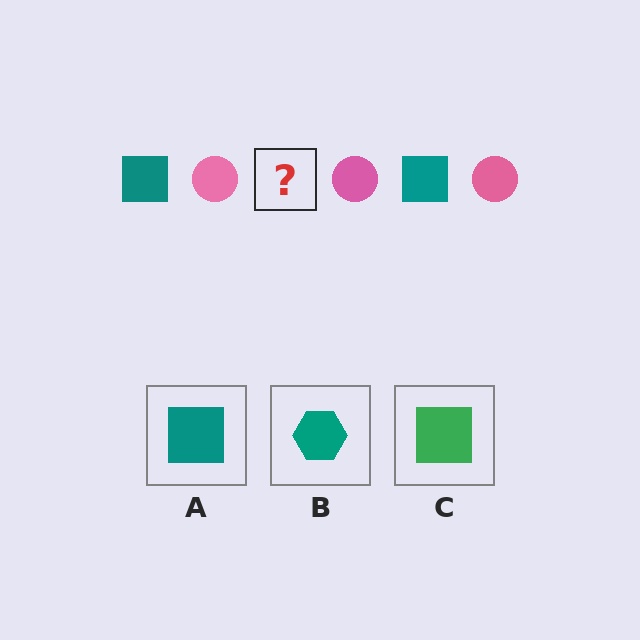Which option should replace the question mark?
Option A.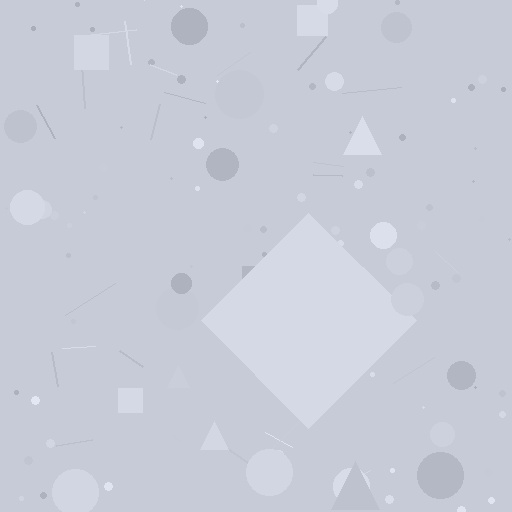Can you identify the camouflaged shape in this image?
The camouflaged shape is a diamond.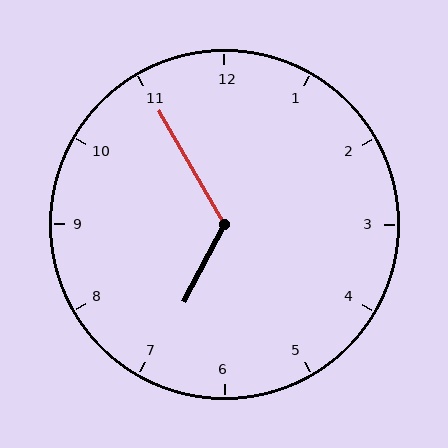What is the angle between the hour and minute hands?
Approximately 122 degrees.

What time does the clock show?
6:55.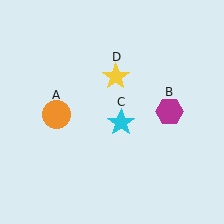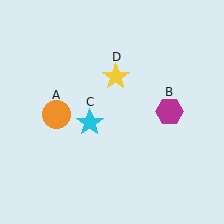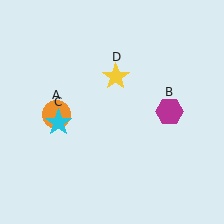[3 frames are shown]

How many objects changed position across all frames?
1 object changed position: cyan star (object C).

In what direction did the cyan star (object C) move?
The cyan star (object C) moved left.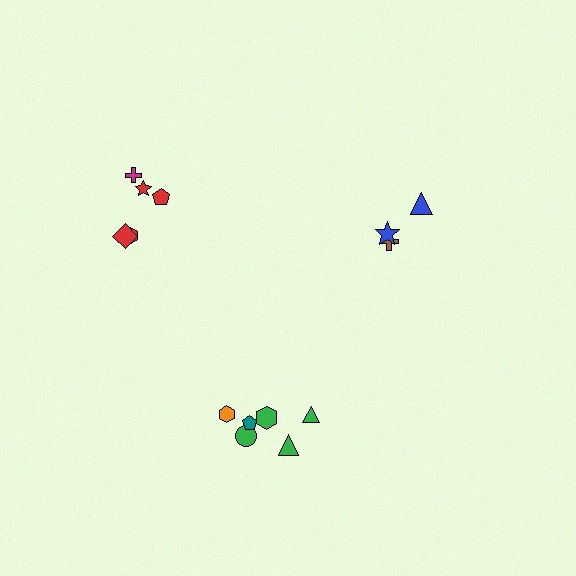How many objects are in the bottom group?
There are 6 objects.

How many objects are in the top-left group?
There are 5 objects.